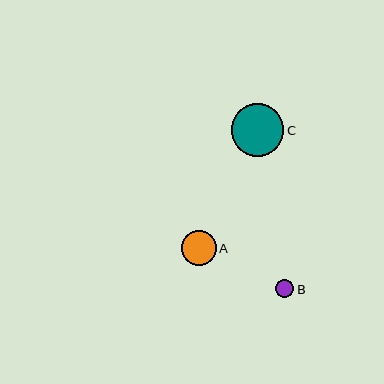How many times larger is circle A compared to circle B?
Circle A is approximately 2.0 times the size of circle B.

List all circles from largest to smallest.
From largest to smallest: C, A, B.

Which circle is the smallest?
Circle B is the smallest with a size of approximately 18 pixels.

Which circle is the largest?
Circle C is the largest with a size of approximately 52 pixels.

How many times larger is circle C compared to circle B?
Circle C is approximately 2.9 times the size of circle B.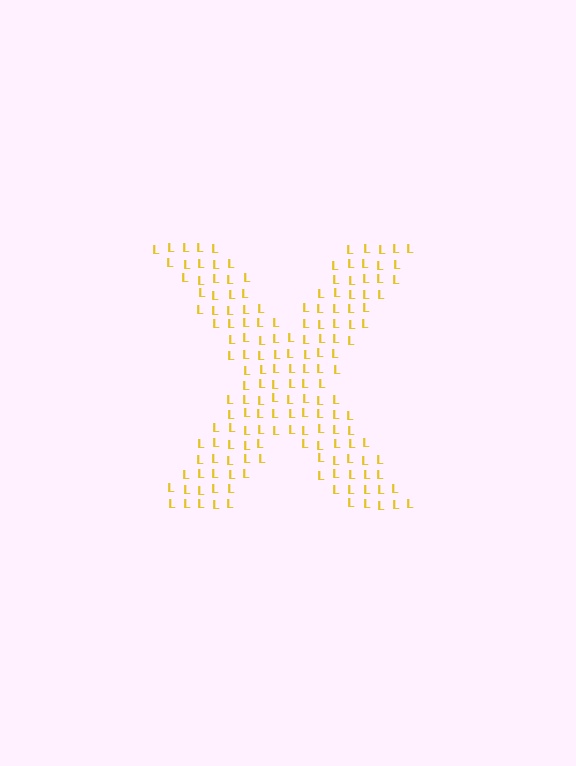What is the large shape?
The large shape is the letter X.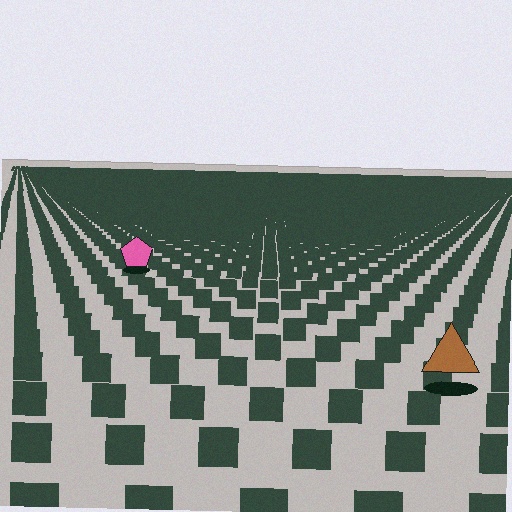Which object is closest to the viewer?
The brown triangle is closest. The texture marks near it are larger and more spread out.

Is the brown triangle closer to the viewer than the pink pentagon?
Yes. The brown triangle is closer — you can tell from the texture gradient: the ground texture is coarser near it.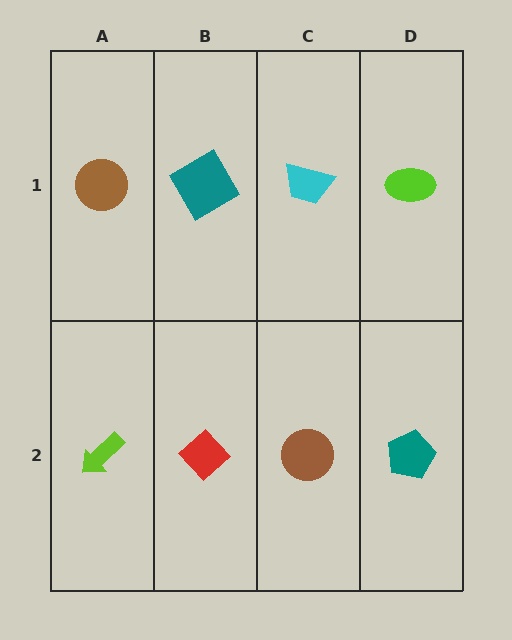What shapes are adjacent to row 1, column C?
A brown circle (row 2, column C), a teal diamond (row 1, column B), a lime ellipse (row 1, column D).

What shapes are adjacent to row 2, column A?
A brown circle (row 1, column A), a red diamond (row 2, column B).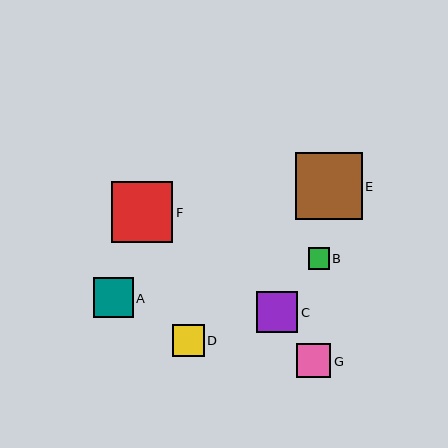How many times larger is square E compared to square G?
Square E is approximately 2.0 times the size of square G.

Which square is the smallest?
Square B is the smallest with a size of approximately 21 pixels.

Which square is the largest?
Square E is the largest with a size of approximately 67 pixels.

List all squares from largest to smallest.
From largest to smallest: E, F, C, A, G, D, B.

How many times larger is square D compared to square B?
Square D is approximately 1.5 times the size of square B.